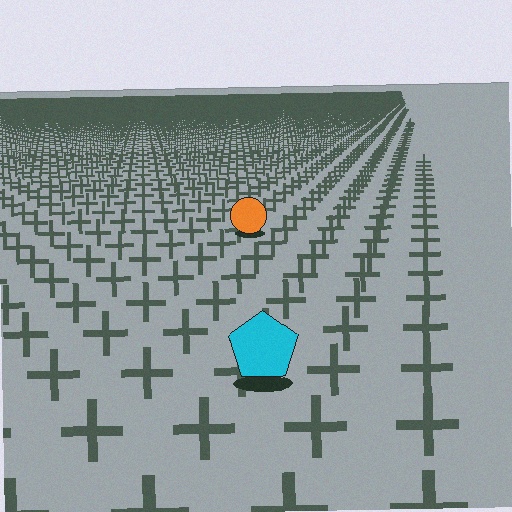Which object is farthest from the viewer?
The orange circle is farthest from the viewer. It appears smaller and the ground texture around it is denser.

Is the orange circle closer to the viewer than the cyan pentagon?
No. The cyan pentagon is closer — you can tell from the texture gradient: the ground texture is coarser near it.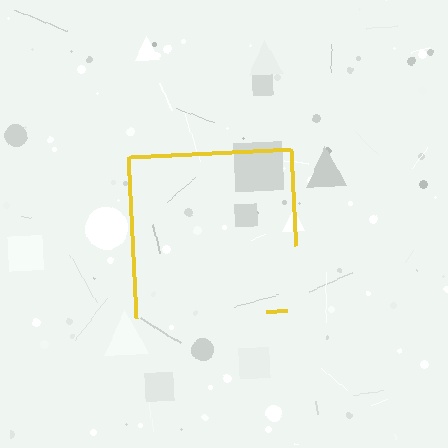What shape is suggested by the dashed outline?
The dashed outline suggests a square.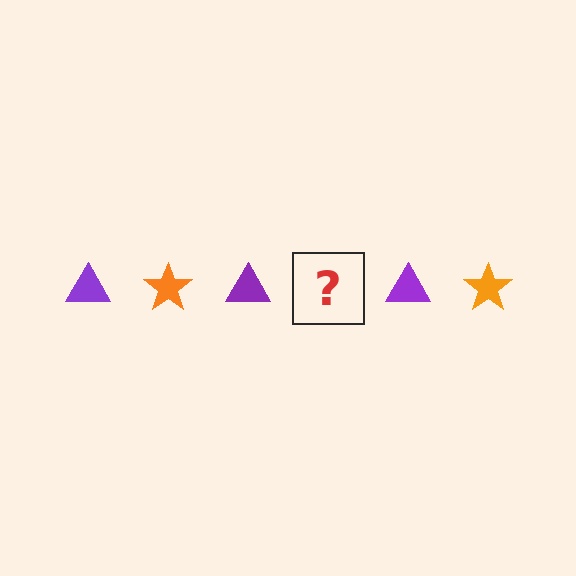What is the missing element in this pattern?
The missing element is an orange star.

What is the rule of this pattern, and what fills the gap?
The rule is that the pattern alternates between purple triangle and orange star. The gap should be filled with an orange star.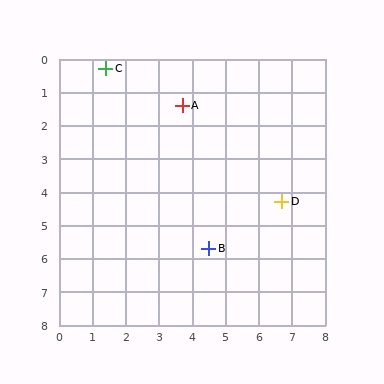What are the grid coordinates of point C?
Point C is at approximately (1.4, 0.3).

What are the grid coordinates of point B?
Point B is at approximately (4.5, 5.7).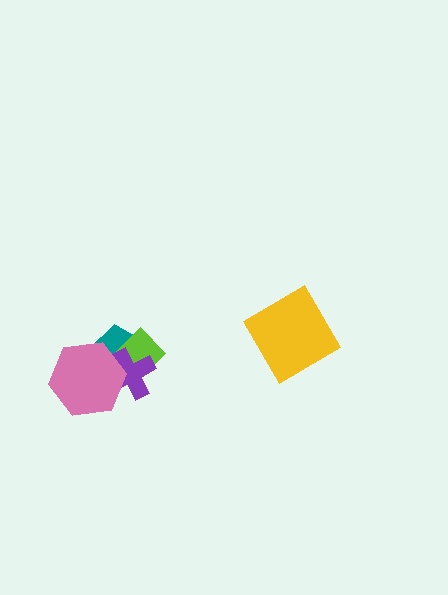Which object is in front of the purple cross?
The pink hexagon is in front of the purple cross.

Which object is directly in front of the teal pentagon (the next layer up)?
The lime diamond is directly in front of the teal pentagon.